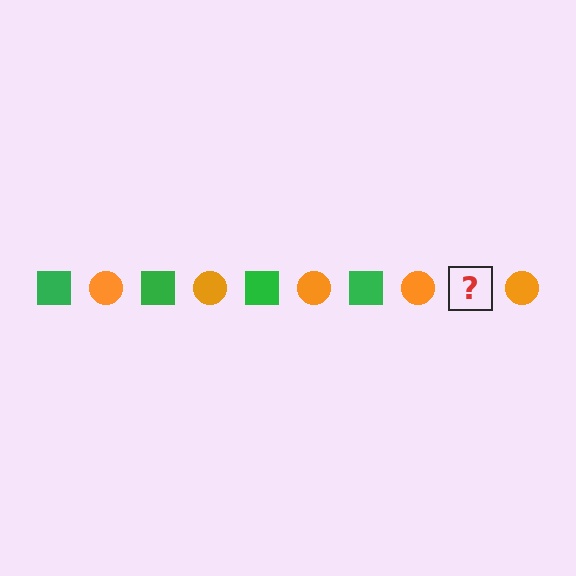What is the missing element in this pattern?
The missing element is a green square.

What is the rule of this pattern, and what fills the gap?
The rule is that the pattern alternates between green square and orange circle. The gap should be filled with a green square.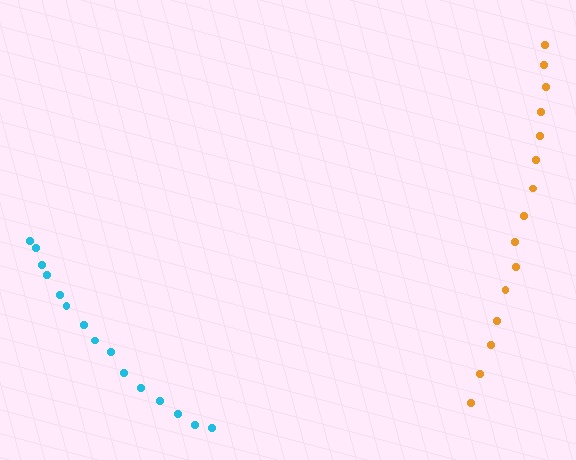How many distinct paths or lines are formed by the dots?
There are 2 distinct paths.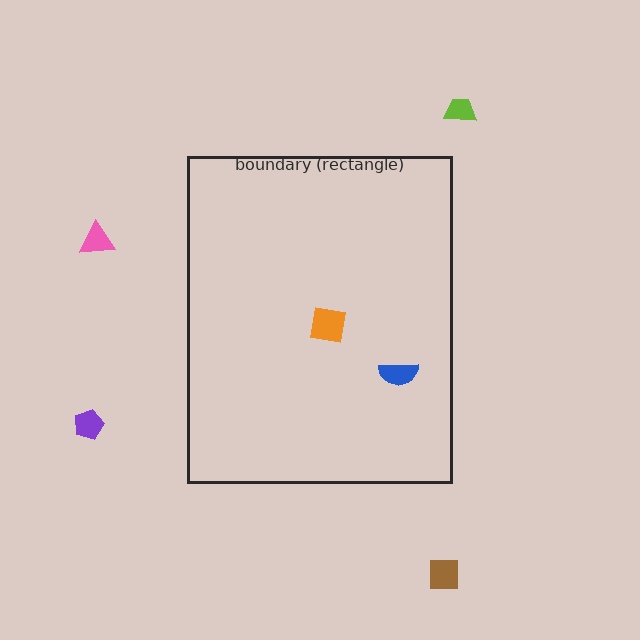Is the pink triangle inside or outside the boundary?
Outside.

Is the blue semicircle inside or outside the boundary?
Inside.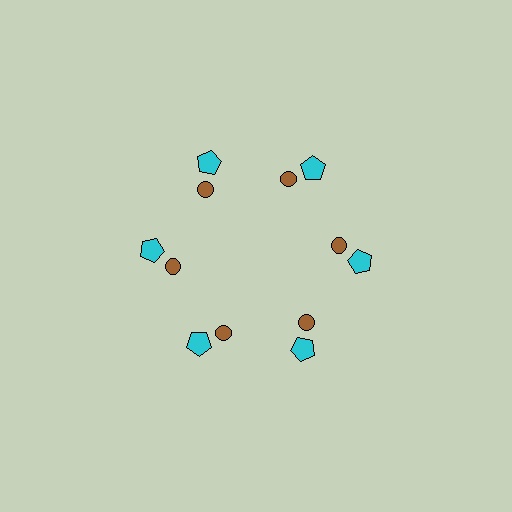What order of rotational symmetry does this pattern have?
This pattern has 6-fold rotational symmetry.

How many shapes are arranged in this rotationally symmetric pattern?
There are 12 shapes, arranged in 6 groups of 2.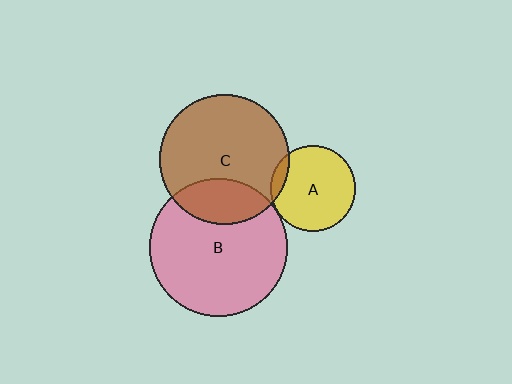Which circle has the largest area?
Circle B (pink).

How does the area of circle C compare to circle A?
Approximately 2.3 times.